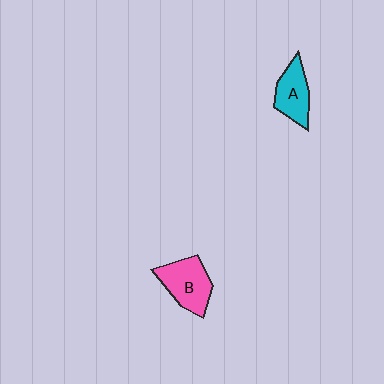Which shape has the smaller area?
Shape A (cyan).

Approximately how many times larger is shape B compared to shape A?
Approximately 1.3 times.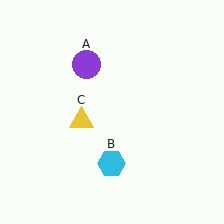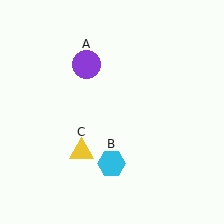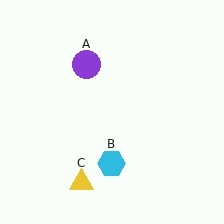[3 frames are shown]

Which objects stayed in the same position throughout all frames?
Purple circle (object A) and cyan hexagon (object B) remained stationary.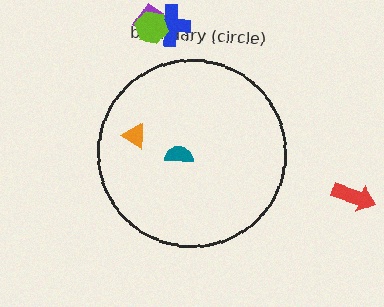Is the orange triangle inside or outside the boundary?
Inside.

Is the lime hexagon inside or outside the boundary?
Outside.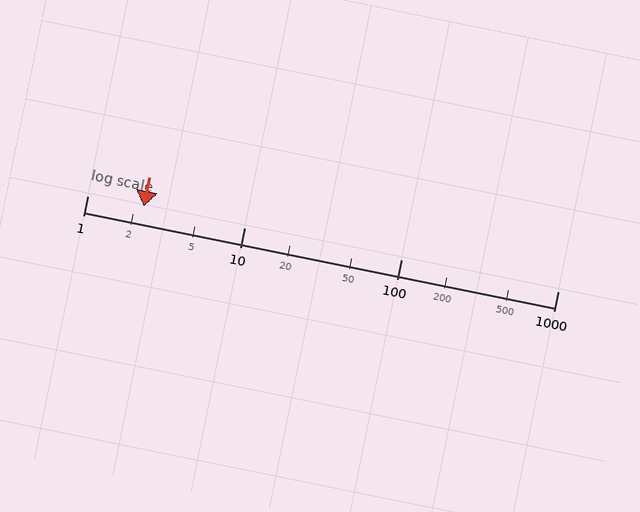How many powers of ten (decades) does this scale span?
The scale spans 3 decades, from 1 to 1000.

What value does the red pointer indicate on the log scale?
The pointer indicates approximately 2.3.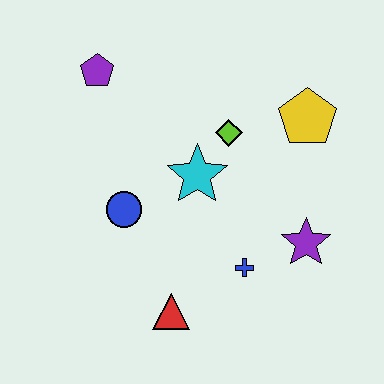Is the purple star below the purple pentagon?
Yes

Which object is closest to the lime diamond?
The cyan star is closest to the lime diamond.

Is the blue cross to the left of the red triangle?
No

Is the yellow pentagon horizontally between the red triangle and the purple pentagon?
No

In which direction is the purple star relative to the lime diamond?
The purple star is below the lime diamond.